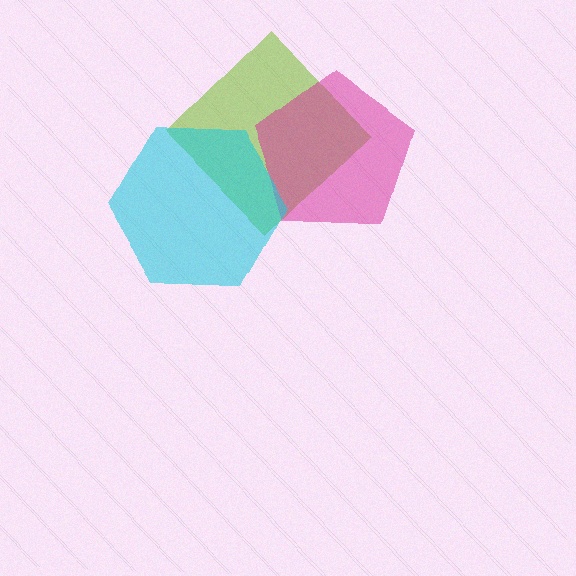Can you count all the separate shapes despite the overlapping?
Yes, there are 3 separate shapes.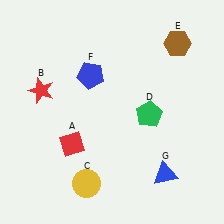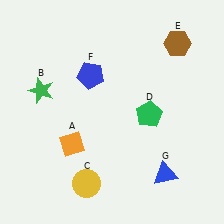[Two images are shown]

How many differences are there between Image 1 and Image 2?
There are 2 differences between the two images.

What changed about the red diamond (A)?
In Image 1, A is red. In Image 2, it changed to orange.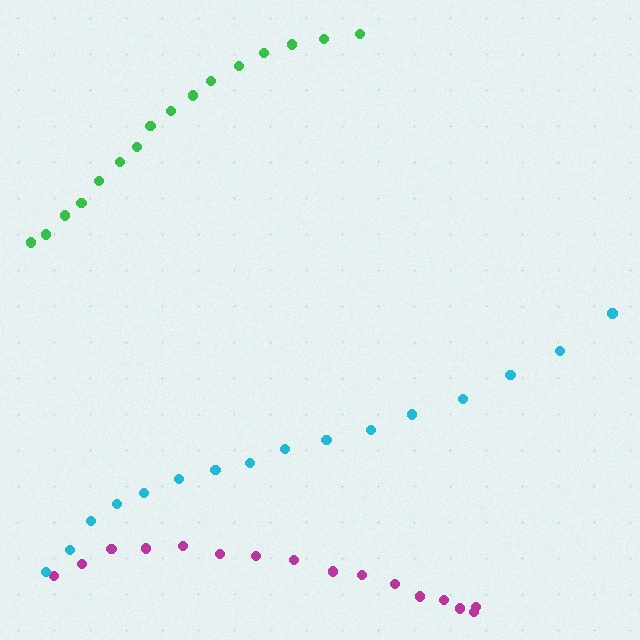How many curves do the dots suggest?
There are 3 distinct paths.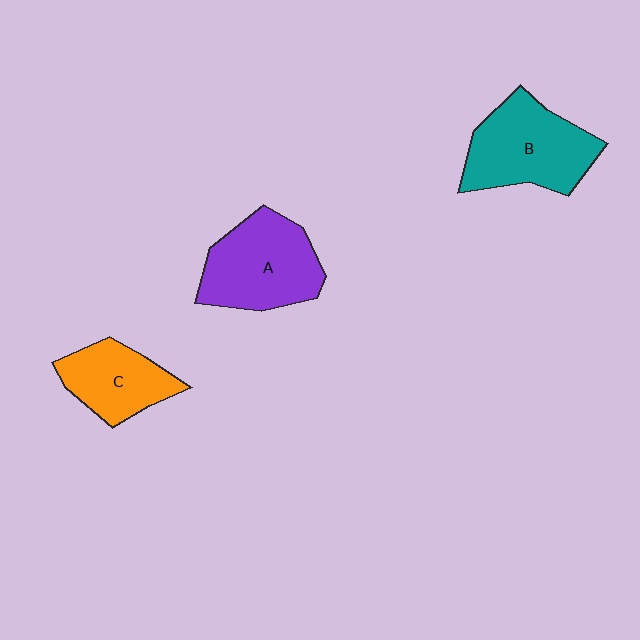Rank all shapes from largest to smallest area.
From largest to smallest: B (teal), A (purple), C (orange).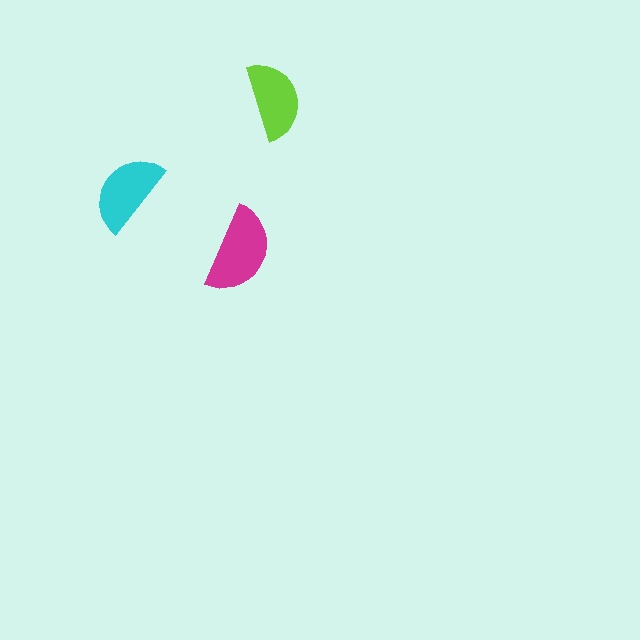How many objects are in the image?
There are 3 objects in the image.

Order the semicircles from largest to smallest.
the magenta one, the cyan one, the lime one.